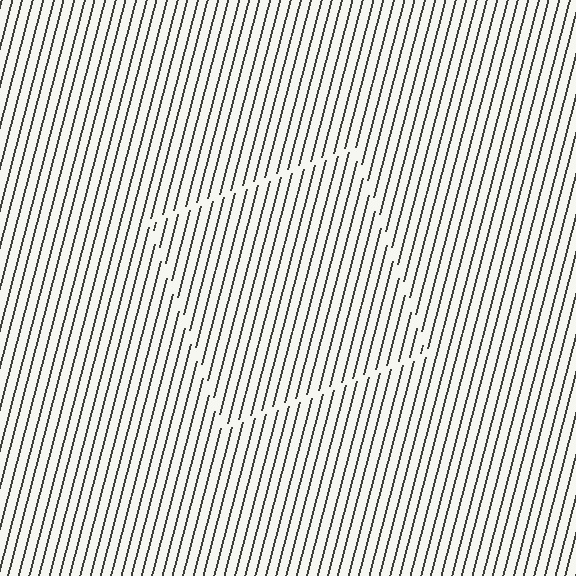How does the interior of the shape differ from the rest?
The interior of the shape contains the same grating, shifted by half a period — the contour is defined by the phase discontinuity where line-ends from the inner and outer gratings abut.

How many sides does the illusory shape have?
4 sides — the line-ends trace a square.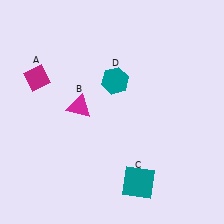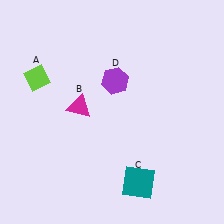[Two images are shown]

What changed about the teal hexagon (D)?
In Image 1, D is teal. In Image 2, it changed to purple.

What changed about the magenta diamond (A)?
In Image 1, A is magenta. In Image 2, it changed to lime.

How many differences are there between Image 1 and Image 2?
There are 2 differences between the two images.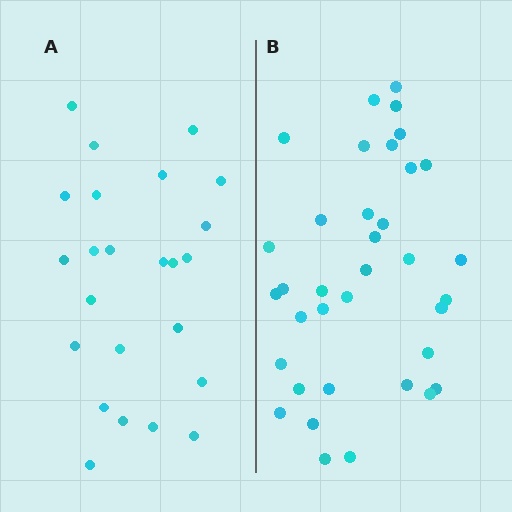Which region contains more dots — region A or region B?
Region B (the right region) has more dots.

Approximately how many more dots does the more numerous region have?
Region B has roughly 12 or so more dots than region A.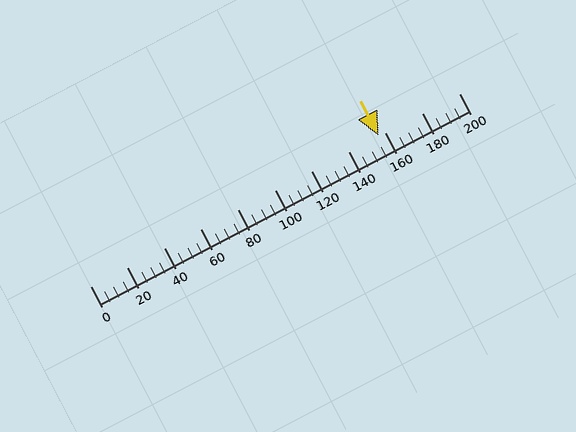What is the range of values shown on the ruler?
The ruler shows values from 0 to 200.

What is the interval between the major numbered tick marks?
The major tick marks are spaced 20 units apart.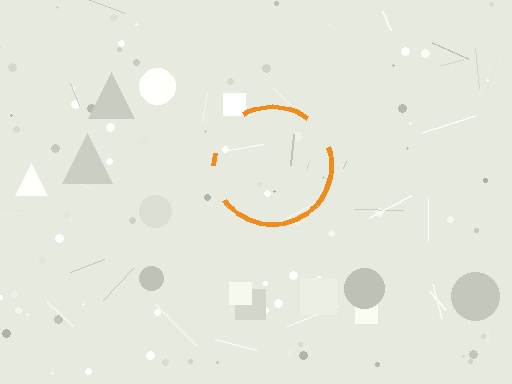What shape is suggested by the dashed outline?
The dashed outline suggests a circle.